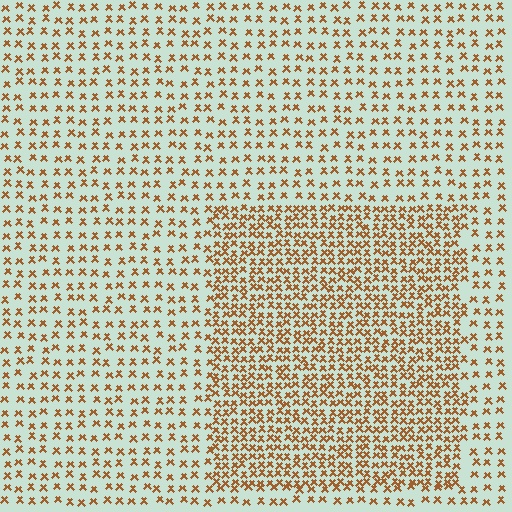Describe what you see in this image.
The image contains small brown elements arranged at two different densities. A rectangle-shaped region is visible where the elements are more densely packed than the surrounding area.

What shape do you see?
I see a rectangle.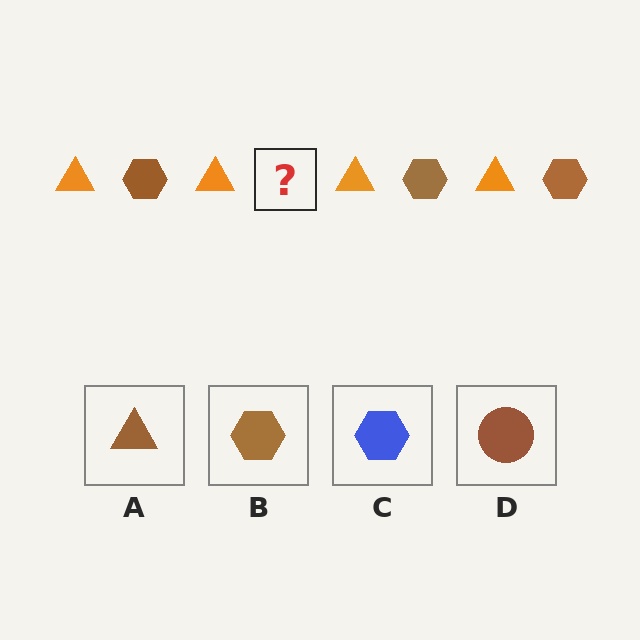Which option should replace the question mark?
Option B.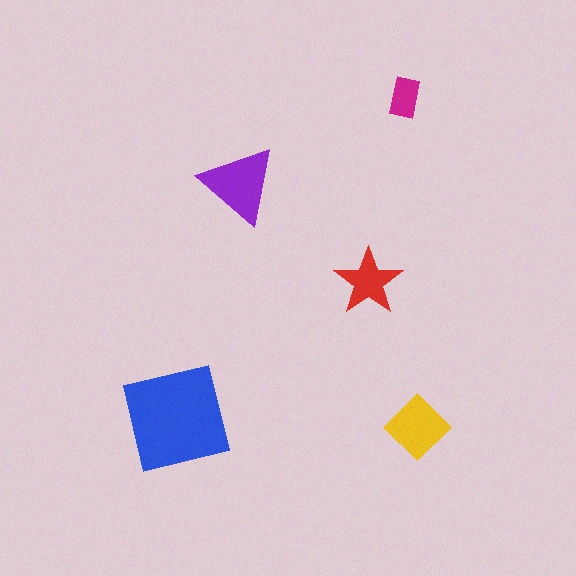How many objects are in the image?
There are 5 objects in the image.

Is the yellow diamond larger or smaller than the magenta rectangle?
Larger.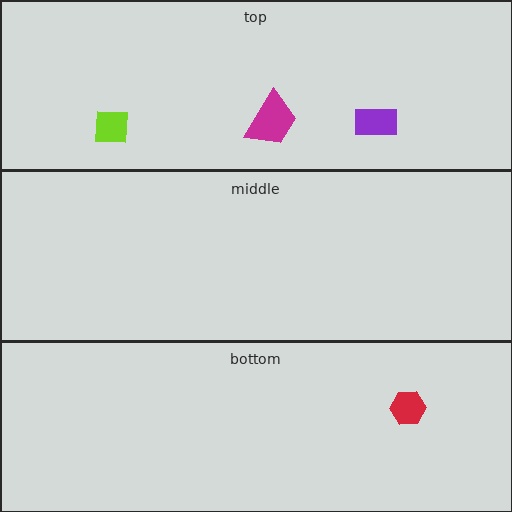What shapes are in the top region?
The magenta trapezoid, the purple rectangle, the lime square.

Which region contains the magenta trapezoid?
The top region.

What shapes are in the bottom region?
The red hexagon.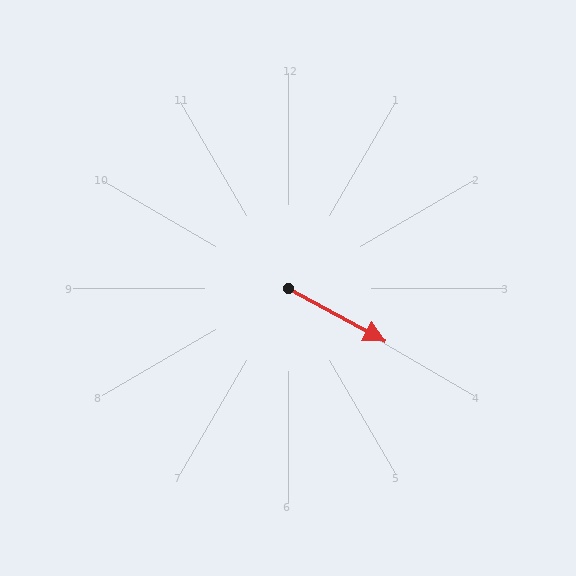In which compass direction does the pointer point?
Southeast.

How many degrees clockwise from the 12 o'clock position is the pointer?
Approximately 118 degrees.